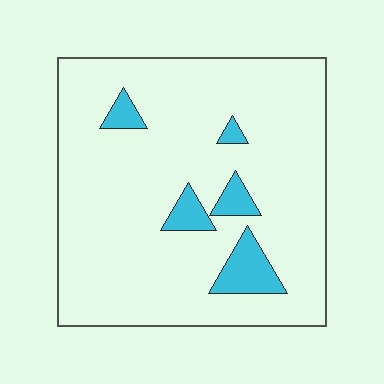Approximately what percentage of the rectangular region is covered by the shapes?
Approximately 10%.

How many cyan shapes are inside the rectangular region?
5.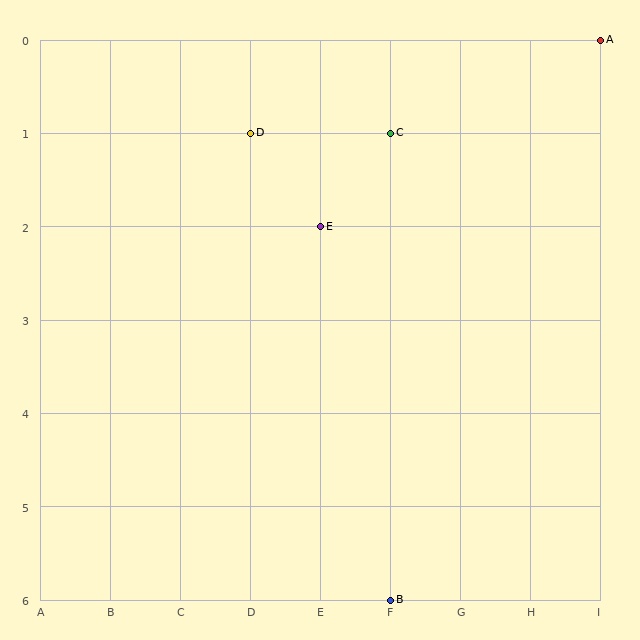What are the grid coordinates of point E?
Point E is at grid coordinates (E, 2).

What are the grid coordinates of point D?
Point D is at grid coordinates (D, 1).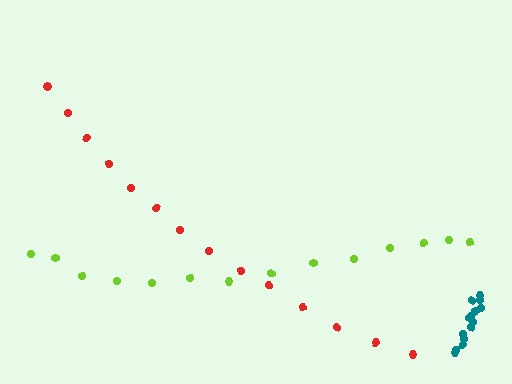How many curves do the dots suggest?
There are 3 distinct paths.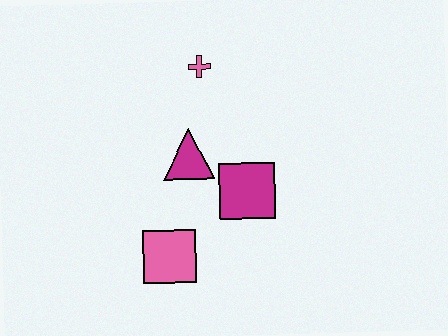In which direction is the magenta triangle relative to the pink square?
The magenta triangle is above the pink square.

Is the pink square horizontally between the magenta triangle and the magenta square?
No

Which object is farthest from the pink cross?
The pink square is farthest from the pink cross.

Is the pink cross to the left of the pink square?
No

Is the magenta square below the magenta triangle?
Yes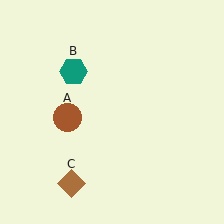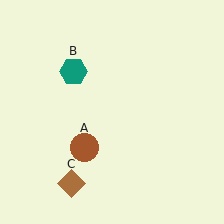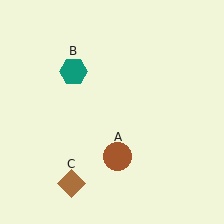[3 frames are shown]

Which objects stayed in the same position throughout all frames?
Teal hexagon (object B) and brown diamond (object C) remained stationary.